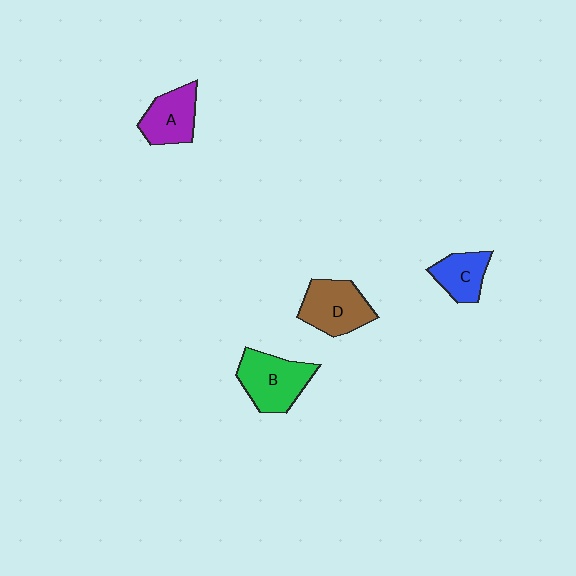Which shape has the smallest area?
Shape C (blue).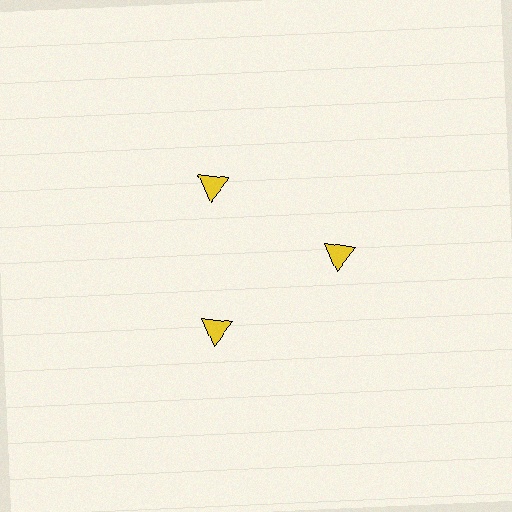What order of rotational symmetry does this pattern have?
This pattern has 3-fold rotational symmetry.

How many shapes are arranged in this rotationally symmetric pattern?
There are 3 shapes, arranged in 3 groups of 1.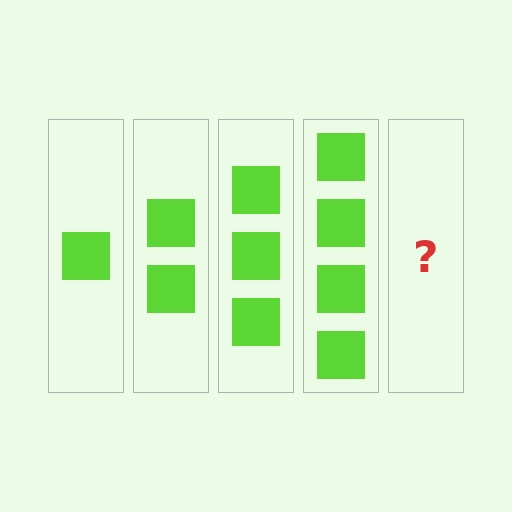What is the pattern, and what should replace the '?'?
The pattern is that each step adds one more square. The '?' should be 5 squares.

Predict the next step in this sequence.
The next step is 5 squares.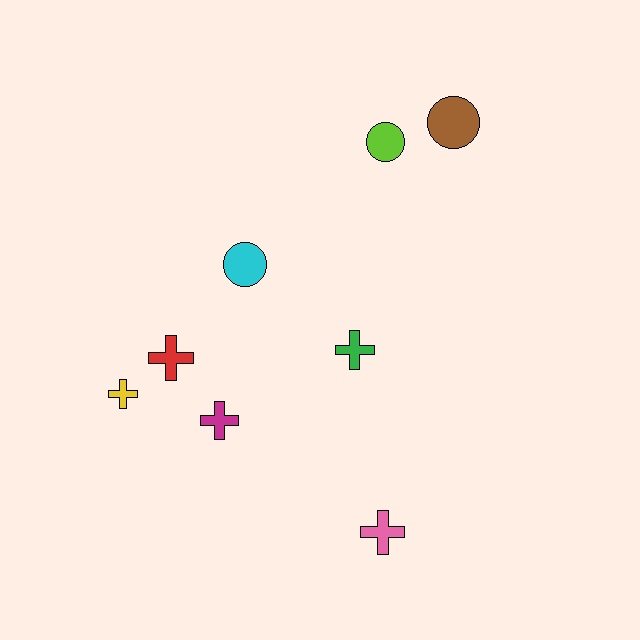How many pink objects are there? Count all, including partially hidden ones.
There is 1 pink object.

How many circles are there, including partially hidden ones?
There are 3 circles.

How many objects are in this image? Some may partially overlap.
There are 8 objects.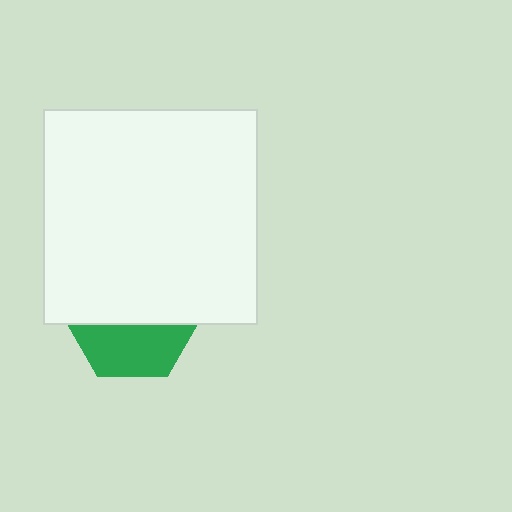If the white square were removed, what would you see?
You would see the complete green hexagon.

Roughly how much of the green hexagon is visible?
A small part of it is visible (roughly 40%).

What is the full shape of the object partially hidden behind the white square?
The partially hidden object is a green hexagon.